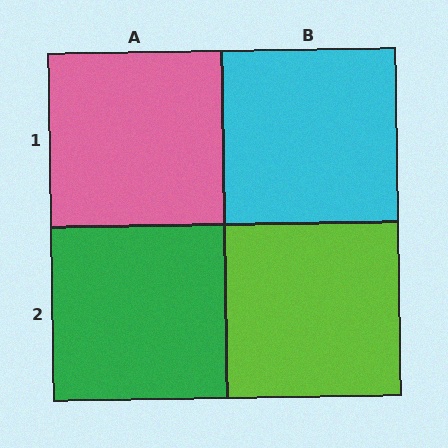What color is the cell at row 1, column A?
Pink.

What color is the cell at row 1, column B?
Cyan.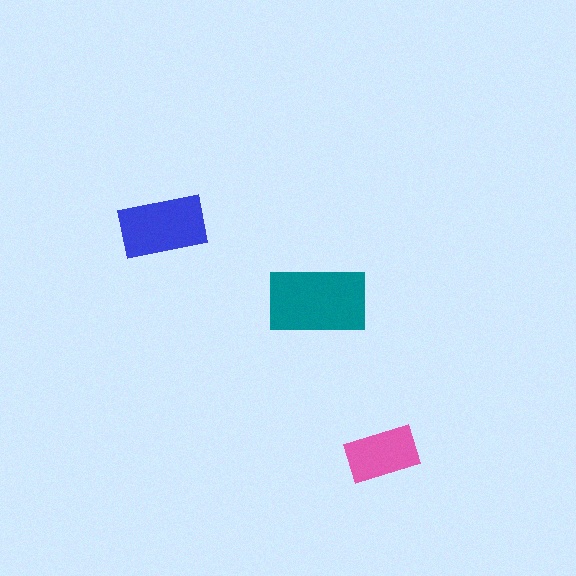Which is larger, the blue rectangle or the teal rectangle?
The teal one.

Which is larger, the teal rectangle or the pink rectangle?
The teal one.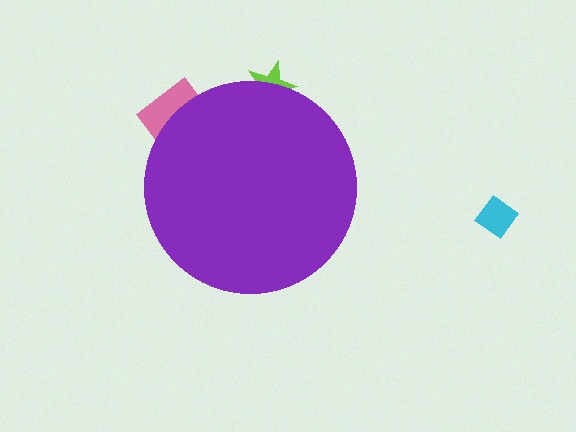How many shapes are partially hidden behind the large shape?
2 shapes are partially hidden.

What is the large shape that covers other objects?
A purple circle.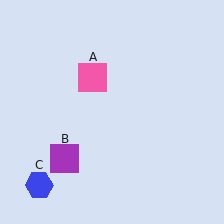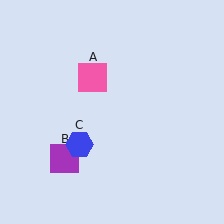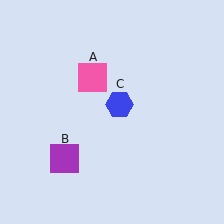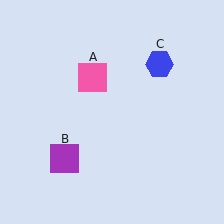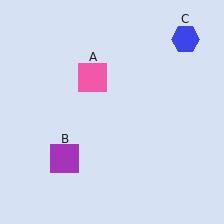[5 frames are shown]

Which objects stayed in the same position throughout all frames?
Pink square (object A) and purple square (object B) remained stationary.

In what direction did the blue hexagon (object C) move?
The blue hexagon (object C) moved up and to the right.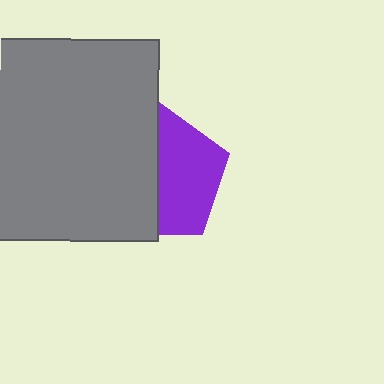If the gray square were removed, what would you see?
You would see the complete purple pentagon.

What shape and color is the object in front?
The object in front is a gray square.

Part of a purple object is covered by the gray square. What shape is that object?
It is a pentagon.